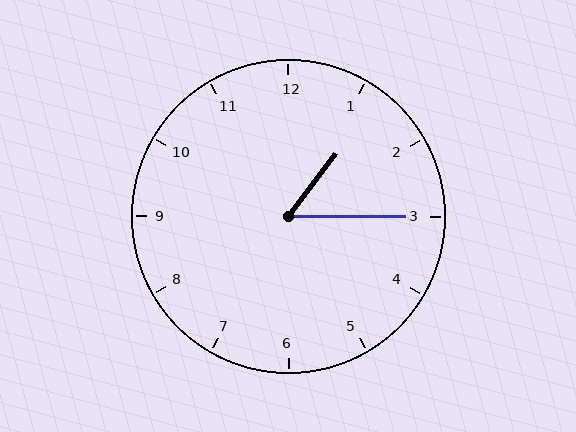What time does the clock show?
1:15.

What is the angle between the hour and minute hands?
Approximately 52 degrees.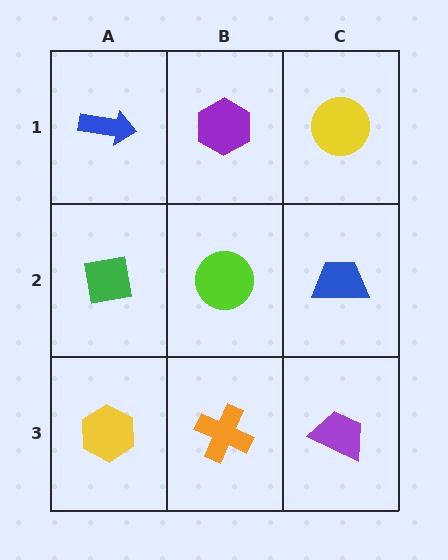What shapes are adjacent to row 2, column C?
A yellow circle (row 1, column C), a purple trapezoid (row 3, column C), a lime circle (row 2, column B).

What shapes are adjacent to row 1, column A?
A green square (row 2, column A), a purple hexagon (row 1, column B).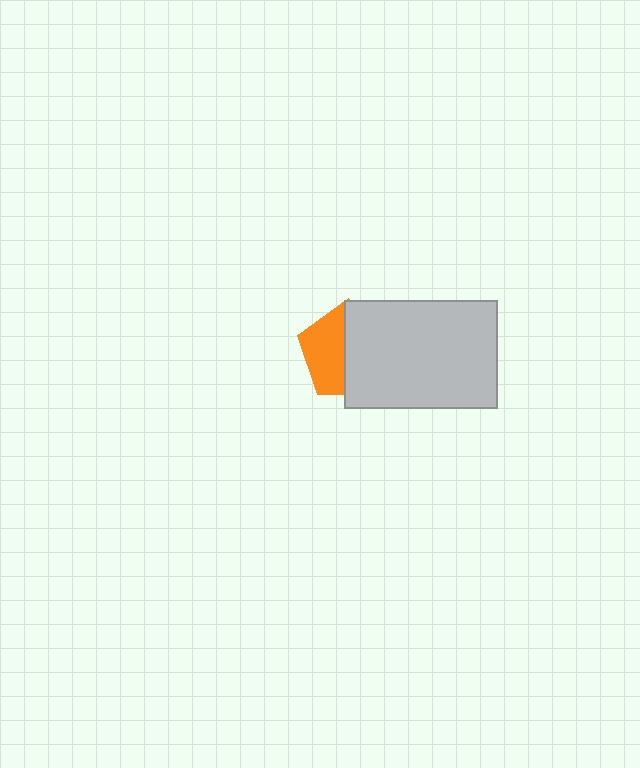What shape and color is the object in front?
The object in front is a light gray rectangle.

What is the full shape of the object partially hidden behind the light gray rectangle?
The partially hidden object is an orange pentagon.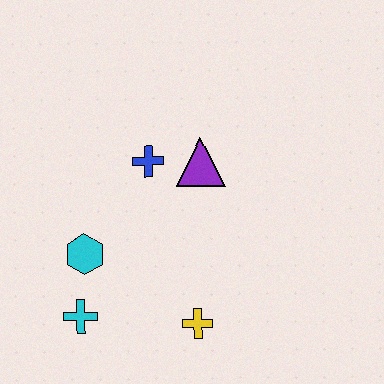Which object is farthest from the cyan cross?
The purple triangle is farthest from the cyan cross.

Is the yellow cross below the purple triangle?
Yes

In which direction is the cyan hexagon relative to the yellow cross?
The cyan hexagon is to the left of the yellow cross.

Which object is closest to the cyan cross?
The cyan hexagon is closest to the cyan cross.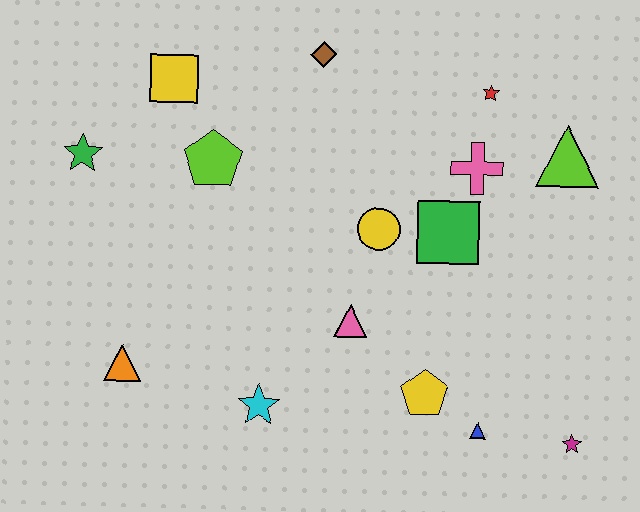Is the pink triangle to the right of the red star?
No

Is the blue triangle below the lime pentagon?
Yes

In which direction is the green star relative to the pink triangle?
The green star is to the left of the pink triangle.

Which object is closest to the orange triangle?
The cyan star is closest to the orange triangle.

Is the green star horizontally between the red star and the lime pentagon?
No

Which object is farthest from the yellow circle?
The green star is farthest from the yellow circle.